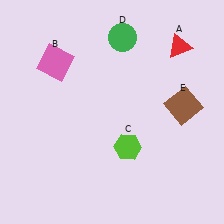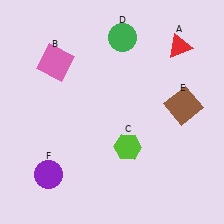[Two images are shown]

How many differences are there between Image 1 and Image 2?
There is 1 difference between the two images.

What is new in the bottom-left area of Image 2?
A purple circle (F) was added in the bottom-left area of Image 2.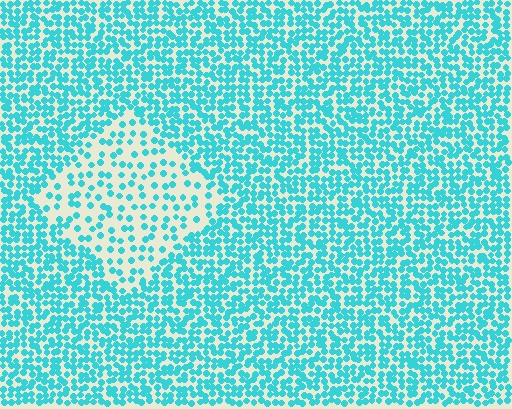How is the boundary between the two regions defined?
The boundary is defined by a change in element density (approximately 2.3x ratio). All elements are the same color, size, and shape.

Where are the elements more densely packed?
The elements are more densely packed outside the diamond boundary.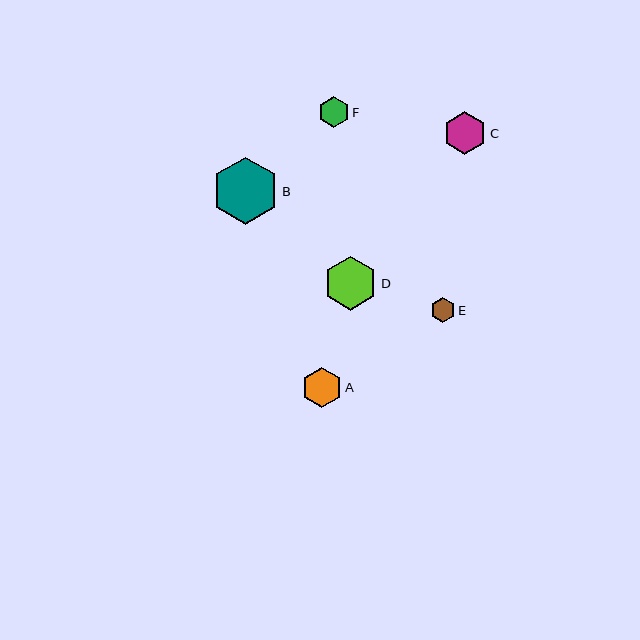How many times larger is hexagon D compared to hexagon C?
Hexagon D is approximately 1.3 times the size of hexagon C.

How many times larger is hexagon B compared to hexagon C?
Hexagon B is approximately 1.5 times the size of hexagon C.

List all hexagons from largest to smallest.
From largest to smallest: B, D, C, A, F, E.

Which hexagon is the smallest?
Hexagon E is the smallest with a size of approximately 25 pixels.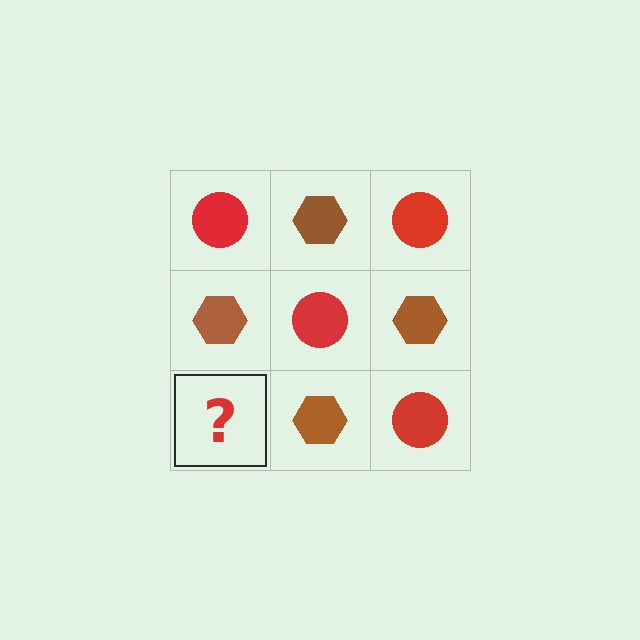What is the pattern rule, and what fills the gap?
The rule is that it alternates red circle and brown hexagon in a checkerboard pattern. The gap should be filled with a red circle.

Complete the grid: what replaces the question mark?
The question mark should be replaced with a red circle.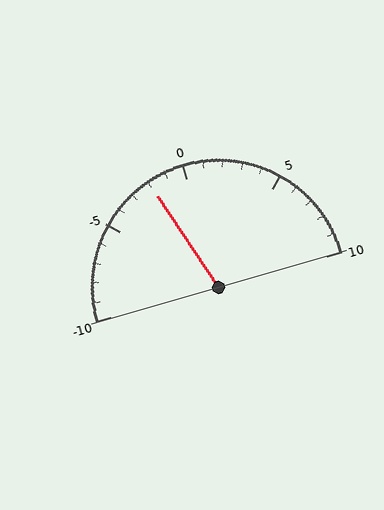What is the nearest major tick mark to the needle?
The nearest major tick mark is 0.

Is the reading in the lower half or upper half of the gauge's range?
The reading is in the lower half of the range (-10 to 10).